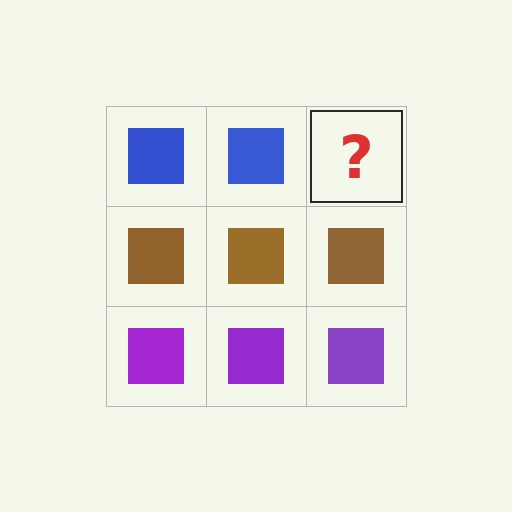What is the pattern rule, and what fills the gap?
The rule is that each row has a consistent color. The gap should be filled with a blue square.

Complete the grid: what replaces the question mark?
The question mark should be replaced with a blue square.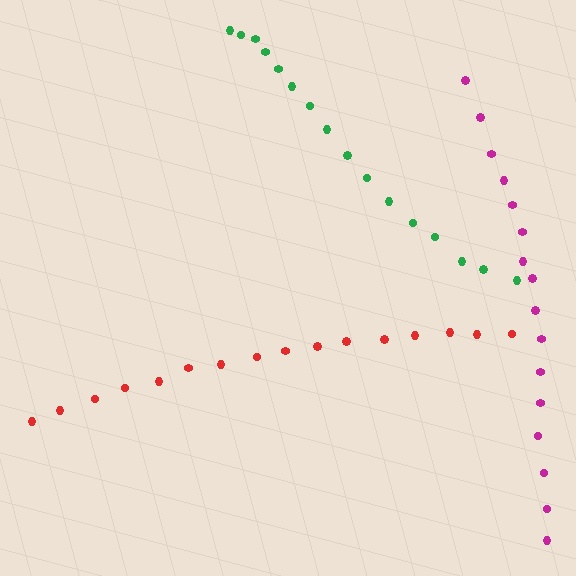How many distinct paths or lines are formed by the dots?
There are 3 distinct paths.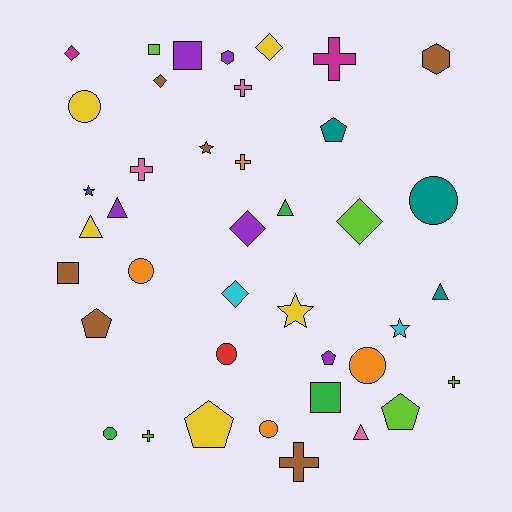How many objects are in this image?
There are 40 objects.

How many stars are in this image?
There are 4 stars.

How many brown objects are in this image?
There are 6 brown objects.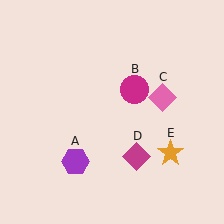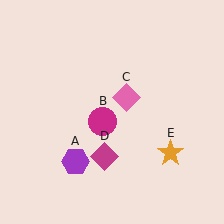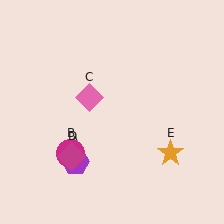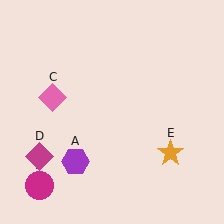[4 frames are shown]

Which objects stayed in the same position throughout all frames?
Purple hexagon (object A) and orange star (object E) remained stationary.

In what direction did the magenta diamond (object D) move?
The magenta diamond (object D) moved left.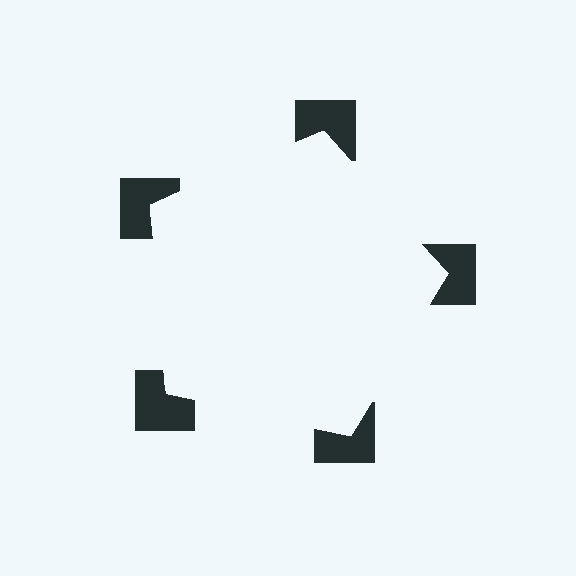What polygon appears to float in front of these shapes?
An illusory pentagon — its edges are inferred from the aligned wedge cuts in the notched squares, not physically drawn.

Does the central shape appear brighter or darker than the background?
It typically appears slightly brighter than the background, even though no actual brightness change is drawn.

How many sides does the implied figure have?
5 sides.